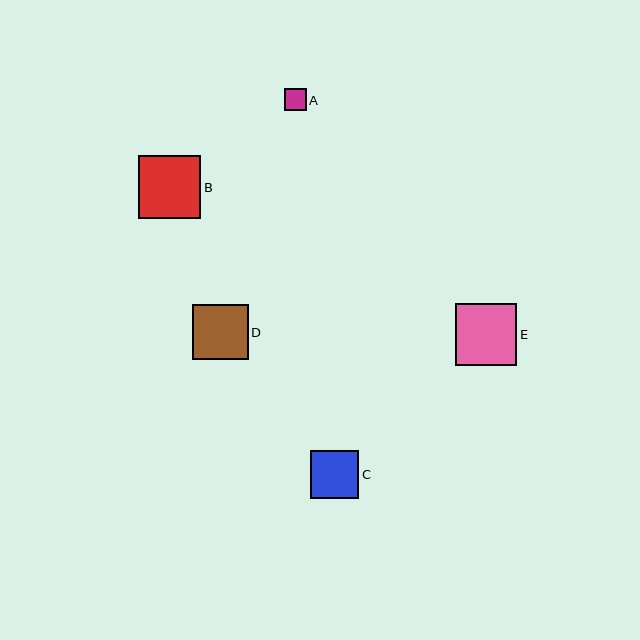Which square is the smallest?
Square A is the smallest with a size of approximately 22 pixels.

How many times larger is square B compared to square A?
Square B is approximately 2.9 times the size of square A.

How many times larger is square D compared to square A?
Square D is approximately 2.6 times the size of square A.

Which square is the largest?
Square B is the largest with a size of approximately 63 pixels.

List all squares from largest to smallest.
From largest to smallest: B, E, D, C, A.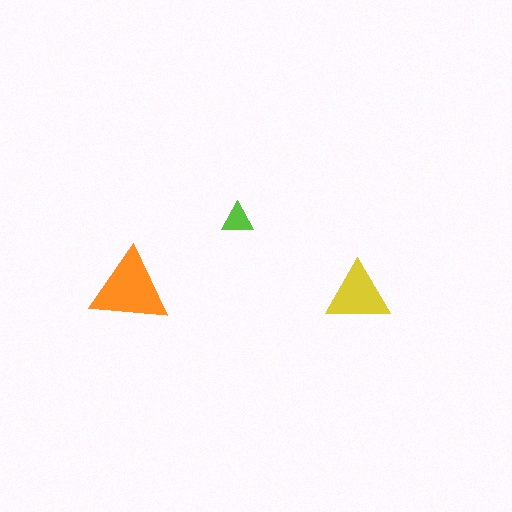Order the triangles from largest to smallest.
the orange one, the yellow one, the lime one.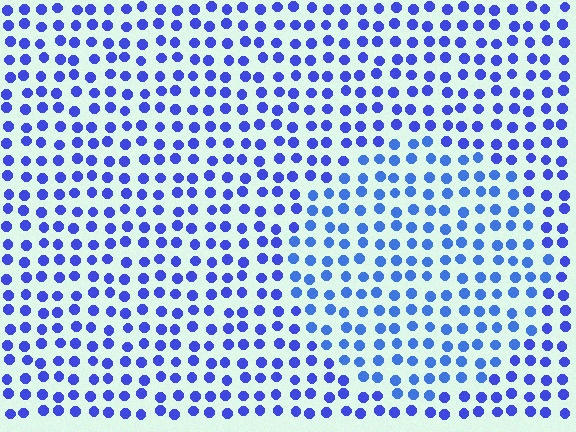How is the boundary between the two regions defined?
The boundary is defined purely by a slight shift in hue (about 18 degrees). Spacing, size, and orientation are identical on both sides.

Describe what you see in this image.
The image is filled with small blue elements in a uniform arrangement. A circle-shaped region is visible where the elements are tinted to a slightly different hue, forming a subtle color boundary.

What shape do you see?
I see a circle.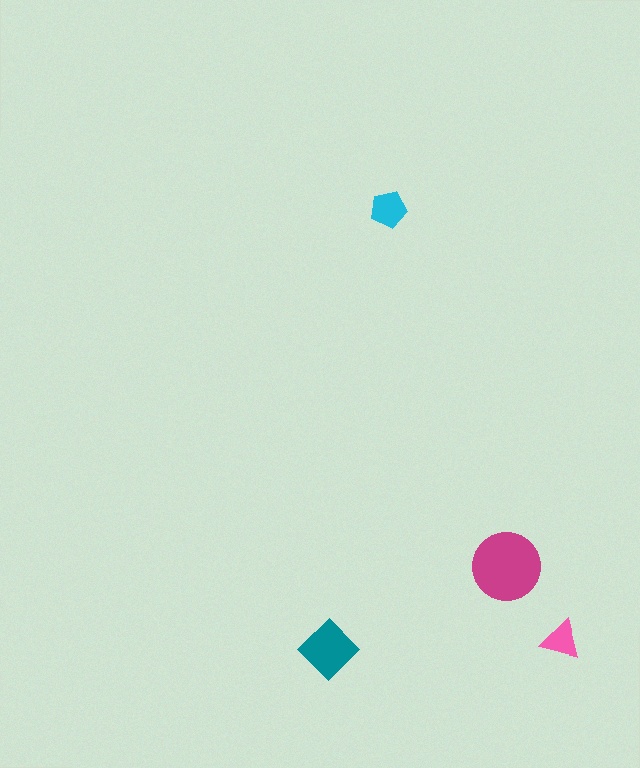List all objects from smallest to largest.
The pink triangle, the cyan pentagon, the teal diamond, the magenta circle.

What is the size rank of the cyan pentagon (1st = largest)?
3rd.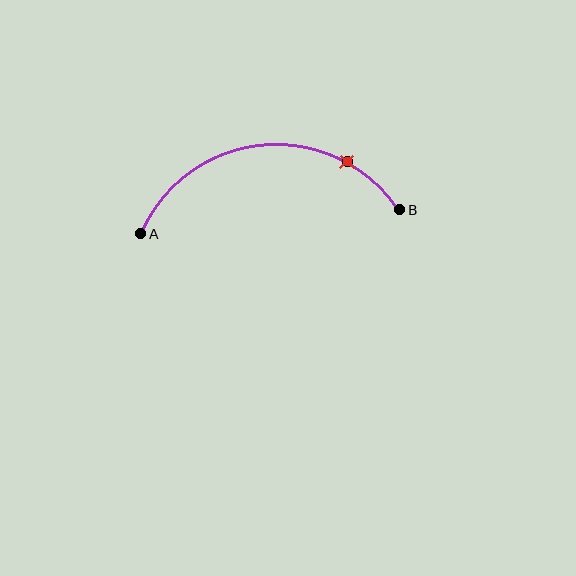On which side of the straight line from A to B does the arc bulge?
The arc bulges above the straight line connecting A and B.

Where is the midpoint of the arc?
The arc midpoint is the point on the curve farthest from the straight line joining A and B. It sits above that line.